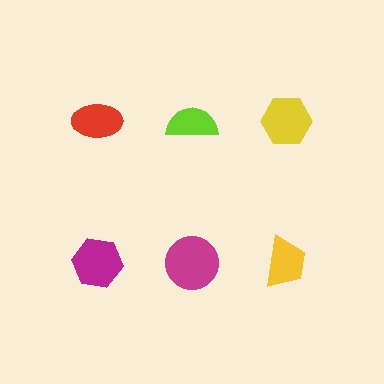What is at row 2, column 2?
A magenta circle.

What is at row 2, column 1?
A magenta hexagon.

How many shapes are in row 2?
3 shapes.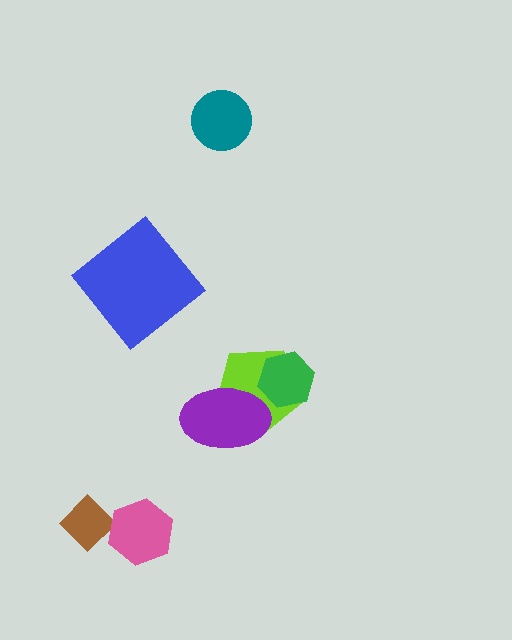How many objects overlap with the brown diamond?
1 object overlaps with the brown diamond.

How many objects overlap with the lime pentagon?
2 objects overlap with the lime pentagon.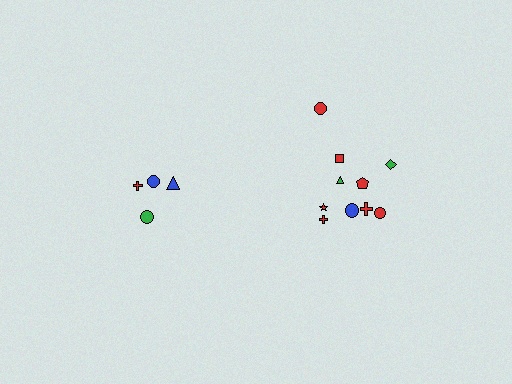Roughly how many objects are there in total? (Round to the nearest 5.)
Roughly 15 objects in total.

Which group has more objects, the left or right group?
The right group.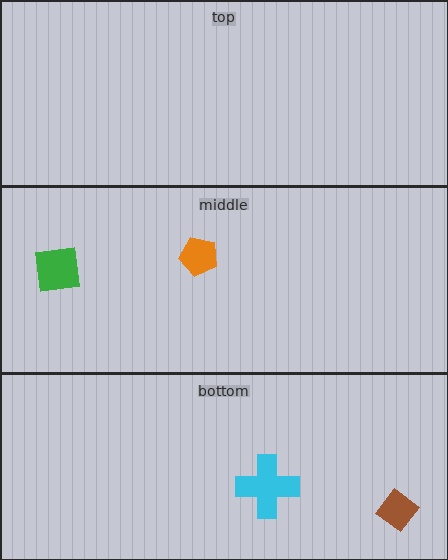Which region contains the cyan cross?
The bottom region.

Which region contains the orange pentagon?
The middle region.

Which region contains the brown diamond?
The bottom region.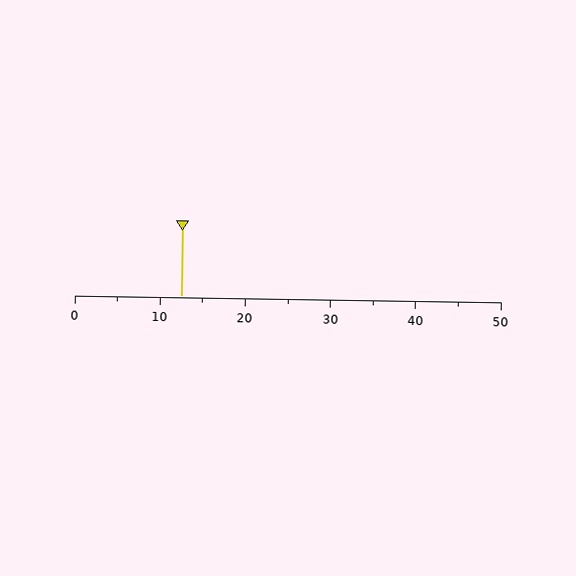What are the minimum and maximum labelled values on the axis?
The axis runs from 0 to 50.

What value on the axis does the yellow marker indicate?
The marker indicates approximately 12.5.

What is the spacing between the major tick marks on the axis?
The major ticks are spaced 10 apart.